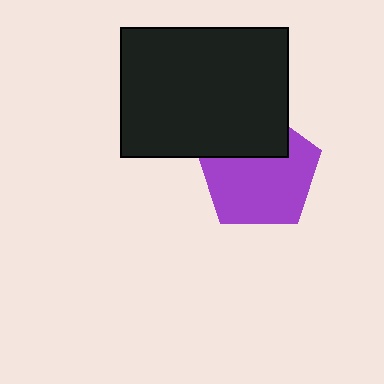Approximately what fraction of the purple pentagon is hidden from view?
Roughly 30% of the purple pentagon is hidden behind the black rectangle.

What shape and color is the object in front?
The object in front is a black rectangle.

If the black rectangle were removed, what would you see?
You would see the complete purple pentagon.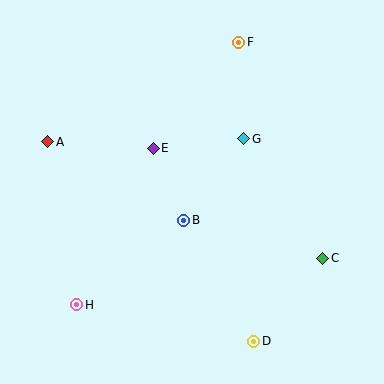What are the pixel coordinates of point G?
Point G is at (244, 139).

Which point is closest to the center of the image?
Point B at (184, 220) is closest to the center.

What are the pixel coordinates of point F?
Point F is at (239, 42).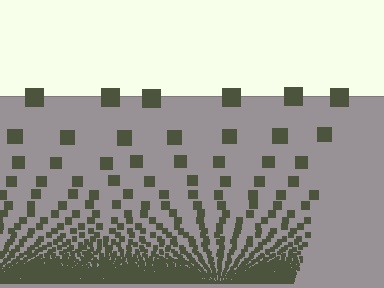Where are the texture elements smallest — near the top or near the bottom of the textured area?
Near the bottom.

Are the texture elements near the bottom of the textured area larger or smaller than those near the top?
Smaller. The gradient is inverted — elements near the bottom are smaller and denser.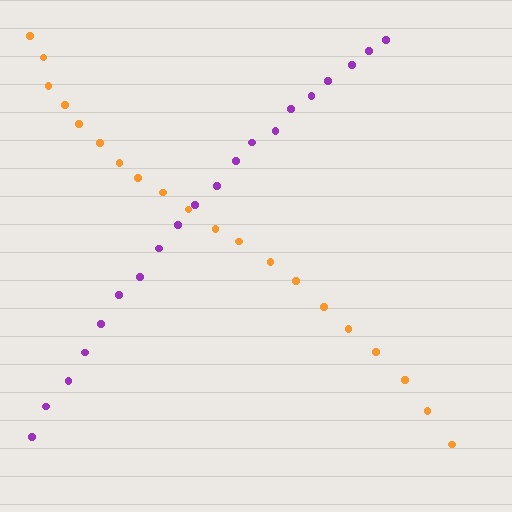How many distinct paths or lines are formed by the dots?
There are 2 distinct paths.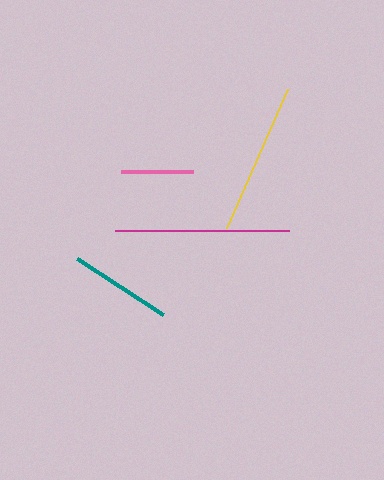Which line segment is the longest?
The magenta line is the longest at approximately 175 pixels.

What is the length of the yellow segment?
The yellow segment is approximately 152 pixels long.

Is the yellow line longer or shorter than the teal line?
The yellow line is longer than the teal line.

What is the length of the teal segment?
The teal segment is approximately 102 pixels long.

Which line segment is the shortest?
The pink line is the shortest at approximately 72 pixels.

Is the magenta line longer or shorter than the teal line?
The magenta line is longer than the teal line.